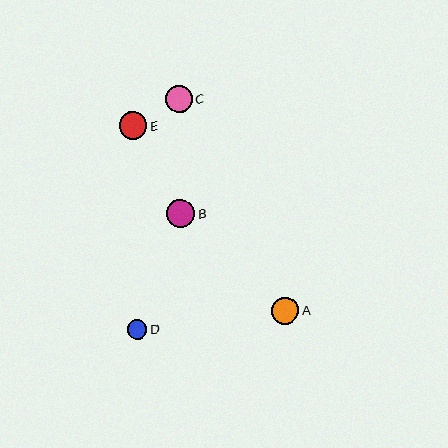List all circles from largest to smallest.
From largest to smallest: B, E, A, C, D.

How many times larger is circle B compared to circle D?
Circle B is approximately 1.5 times the size of circle D.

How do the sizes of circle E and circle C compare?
Circle E and circle C are approximately the same size.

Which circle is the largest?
Circle B is the largest with a size of approximately 28 pixels.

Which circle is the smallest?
Circle D is the smallest with a size of approximately 19 pixels.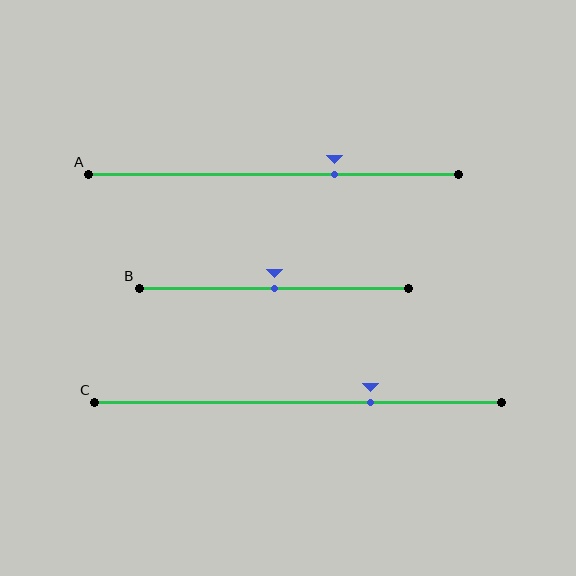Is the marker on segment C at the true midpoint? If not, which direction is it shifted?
No, the marker on segment C is shifted to the right by about 18% of the segment length.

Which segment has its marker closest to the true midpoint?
Segment B has its marker closest to the true midpoint.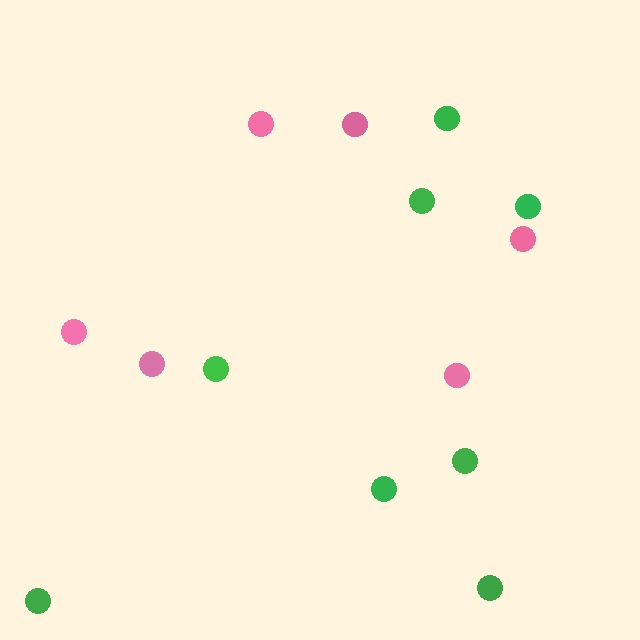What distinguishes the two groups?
There are 2 groups: one group of pink circles (6) and one group of green circles (8).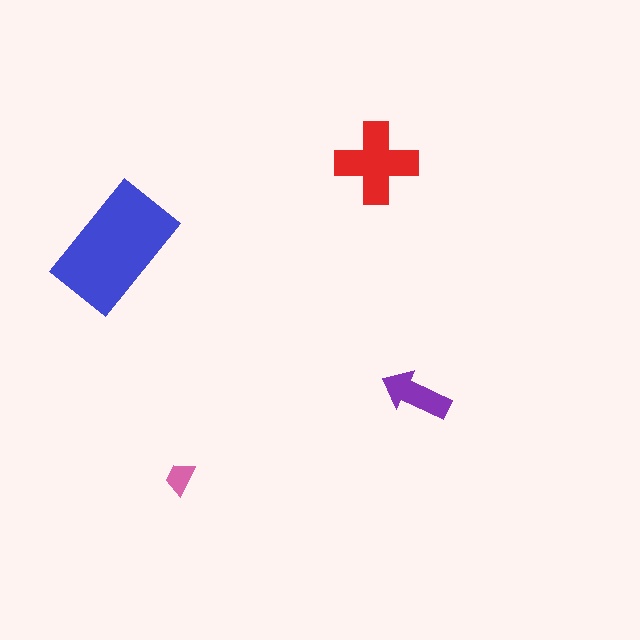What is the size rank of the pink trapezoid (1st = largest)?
4th.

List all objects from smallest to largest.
The pink trapezoid, the purple arrow, the red cross, the blue rectangle.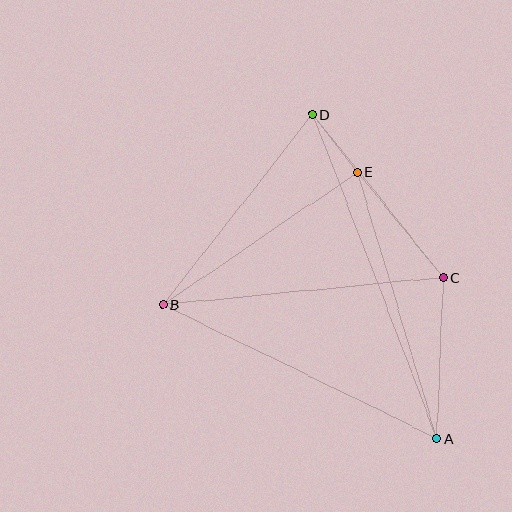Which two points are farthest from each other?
Points A and D are farthest from each other.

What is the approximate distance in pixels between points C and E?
The distance between C and E is approximately 136 pixels.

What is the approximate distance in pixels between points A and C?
The distance between A and C is approximately 161 pixels.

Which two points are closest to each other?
Points D and E are closest to each other.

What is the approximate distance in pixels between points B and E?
The distance between B and E is approximately 235 pixels.